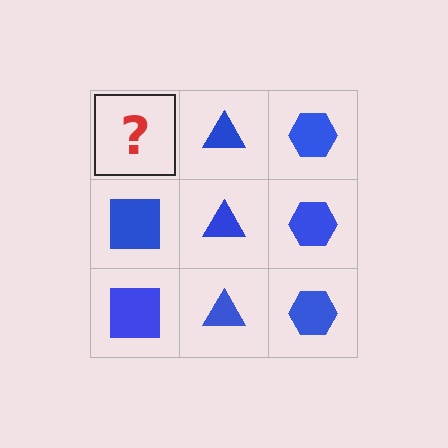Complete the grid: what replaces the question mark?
The question mark should be replaced with a blue square.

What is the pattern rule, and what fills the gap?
The rule is that each column has a consistent shape. The gap should be filled with a blue square.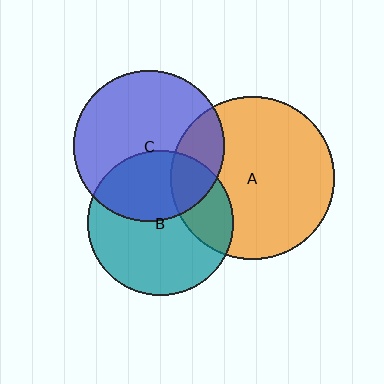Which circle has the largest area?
Circle A (orange).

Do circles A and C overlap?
Yes.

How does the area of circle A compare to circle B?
Approximately 1.3 times.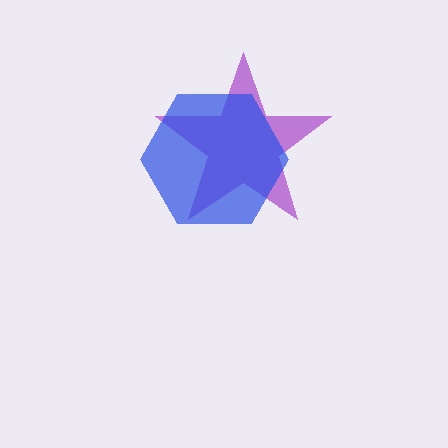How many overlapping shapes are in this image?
There are 2 overlapping shapes in the image.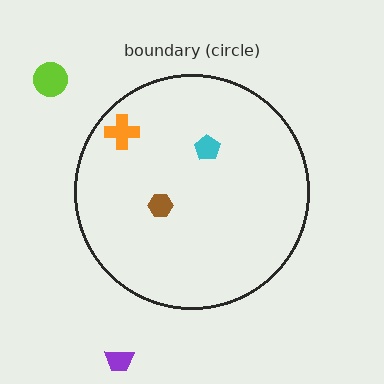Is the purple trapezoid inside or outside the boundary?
Outside.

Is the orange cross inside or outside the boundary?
Inside.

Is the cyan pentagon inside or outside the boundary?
Inside.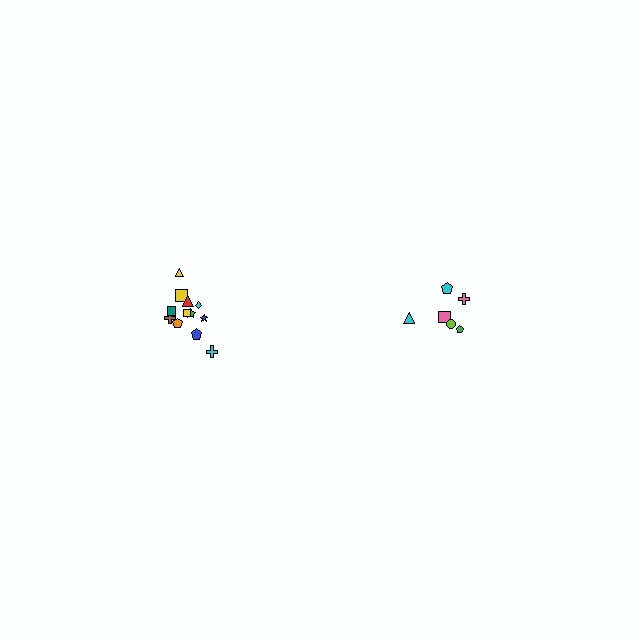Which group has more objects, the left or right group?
The left group.